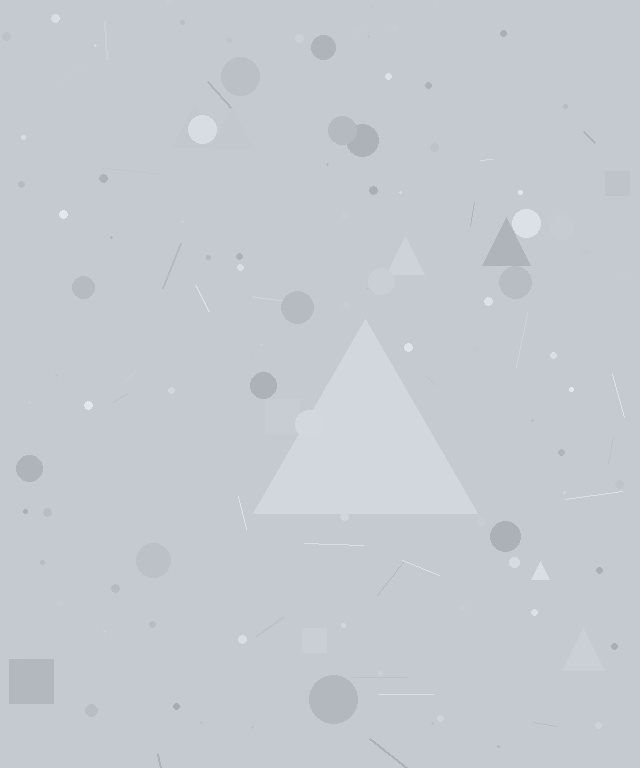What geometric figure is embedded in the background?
A triangle is embedded in the background.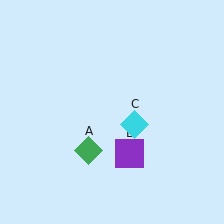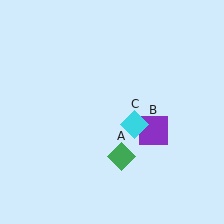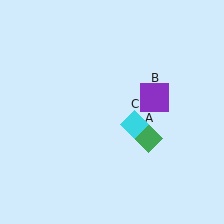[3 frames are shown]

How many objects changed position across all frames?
2 objects changed position: green diamond (object A), purple square (object B).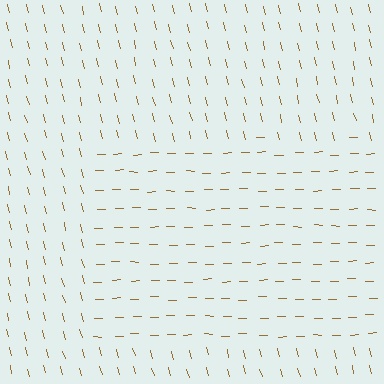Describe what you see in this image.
The image is filled with small brown line segments. A rectangle region in the image has lines oriented differently from the surrounding lines, creating a visible texture boundary.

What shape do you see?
I see a rectangle.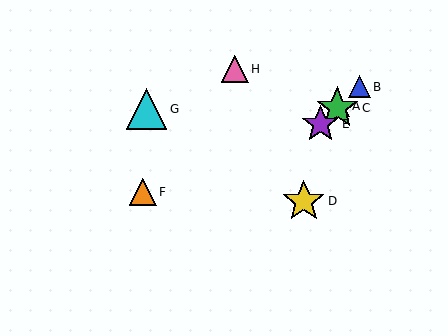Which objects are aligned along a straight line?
Objects A, B, C, E are aligned along a straight line.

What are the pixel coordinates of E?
Object E is at (320, 124).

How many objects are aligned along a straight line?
4 objects (A, B, C, E) are aligned along a straight line.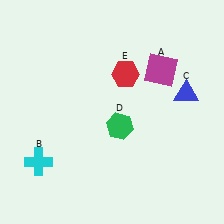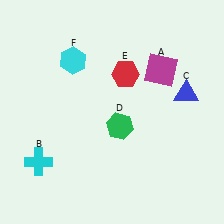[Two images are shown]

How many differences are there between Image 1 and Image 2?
There is 1 difference between the two images.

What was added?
A cyan hexagon (F) was added in Image 2.